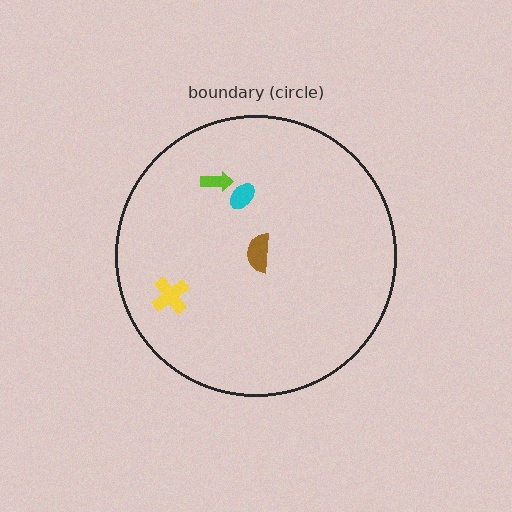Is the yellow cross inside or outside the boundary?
Inside.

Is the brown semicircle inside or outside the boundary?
Inside.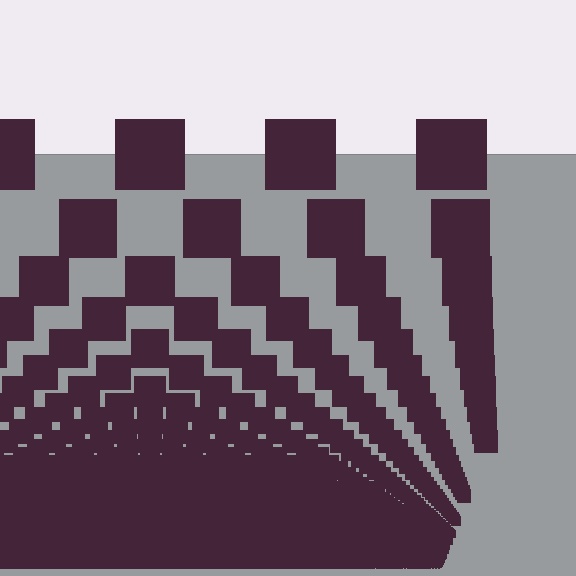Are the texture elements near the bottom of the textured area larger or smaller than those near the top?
Smaller. The gradient is inverted — elements near the bottom are smaller and denser.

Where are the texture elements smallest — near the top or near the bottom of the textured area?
Near the bottom.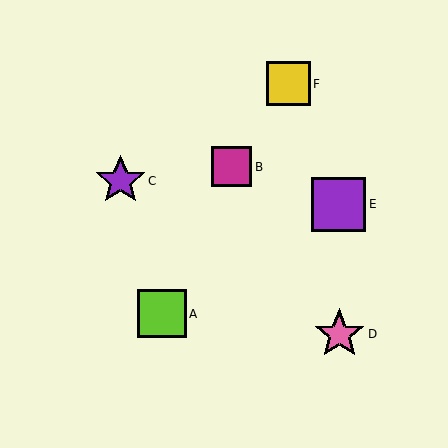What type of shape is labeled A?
Shape A is a lime square.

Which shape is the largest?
The purple square (labeled E) is the largest.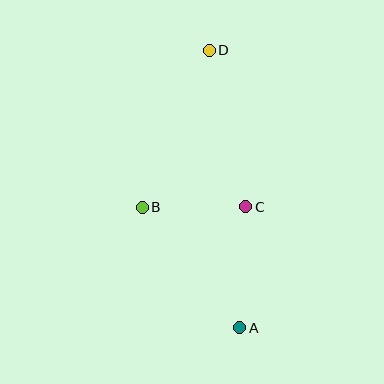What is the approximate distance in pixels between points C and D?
The distance between C and D is approximately 160 pixels.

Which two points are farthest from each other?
Points A and D are farthest from each other.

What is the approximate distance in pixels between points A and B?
The distance between A and B is approximately 155 pixels.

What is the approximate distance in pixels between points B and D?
The distance between B and D is approximately 171 pixels.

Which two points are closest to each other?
Points B and C are closest to each other.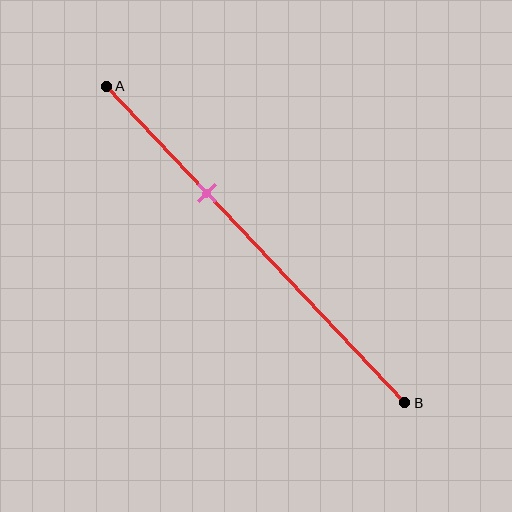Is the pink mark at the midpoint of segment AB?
No, the mark is at about 35% from A, not at the 50% midpoint.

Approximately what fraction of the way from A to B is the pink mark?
The pink mark is approximately 35% of the way from A to B.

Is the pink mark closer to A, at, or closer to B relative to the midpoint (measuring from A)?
The pink mark is closer to point A than the midpoint of segment AB.